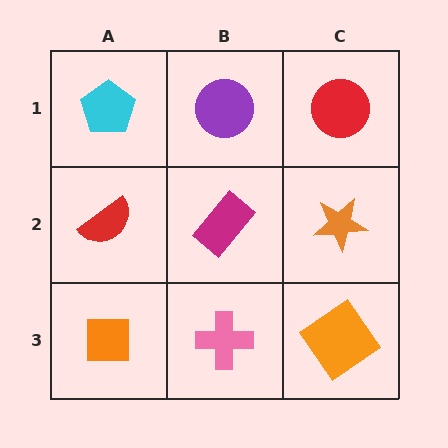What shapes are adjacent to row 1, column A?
A red semicircle (row 2, column A), a purple circle (row 1, column B).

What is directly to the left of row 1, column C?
A purple circle.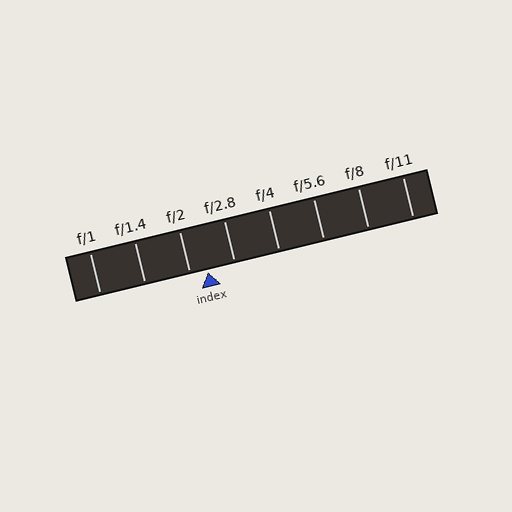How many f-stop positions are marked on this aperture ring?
There are 8 f-stop positions marked.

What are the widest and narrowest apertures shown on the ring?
The widest aperture shown is f/1 and the narrowest is f/11.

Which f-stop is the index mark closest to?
The index mark is closest to f/2.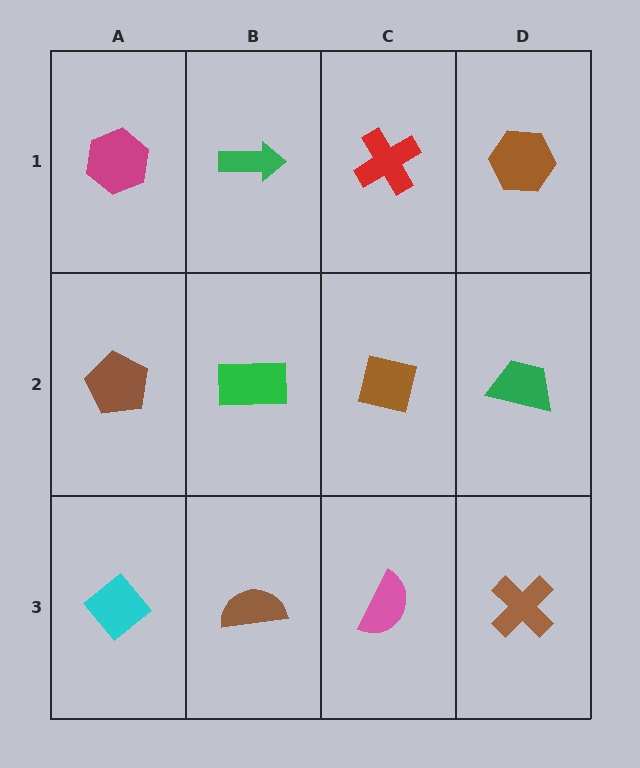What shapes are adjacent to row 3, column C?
A brown square (row 2, column C), a brown semicircle (row 3, column B), a brown cross (row 3, column D).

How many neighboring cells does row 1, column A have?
2.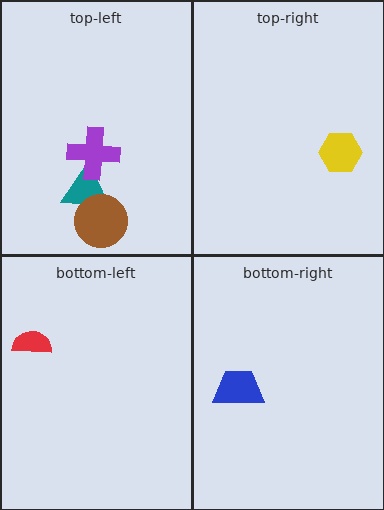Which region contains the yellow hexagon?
The top-right region.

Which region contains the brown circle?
The top-left region.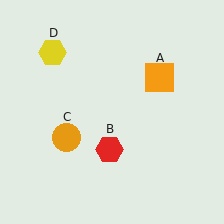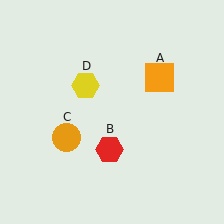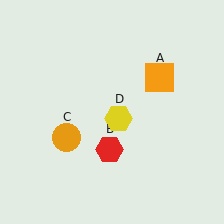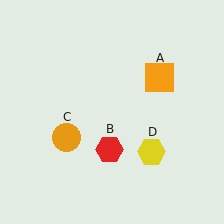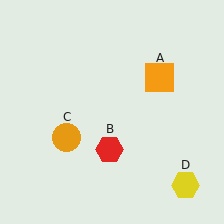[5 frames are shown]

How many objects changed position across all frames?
1 object changed position: yellow hexagon (object D).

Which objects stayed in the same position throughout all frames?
Orange square (object A) and red hexagon (object B) and orange circle (object C) remained stationary.